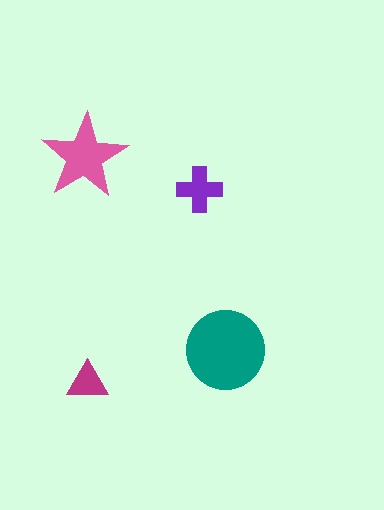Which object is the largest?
The teal circle.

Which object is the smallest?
The magenta triangle.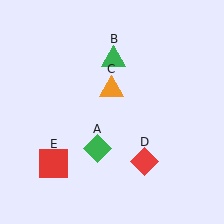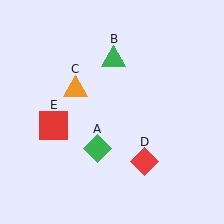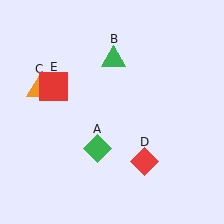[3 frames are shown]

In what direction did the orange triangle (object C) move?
The orange triangle (object C) moved left.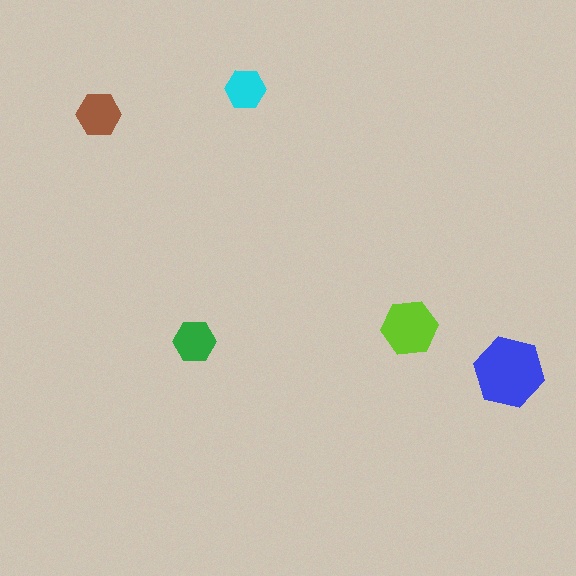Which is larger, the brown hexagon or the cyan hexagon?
The brown one.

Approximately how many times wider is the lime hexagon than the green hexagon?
About 1.5 times wider.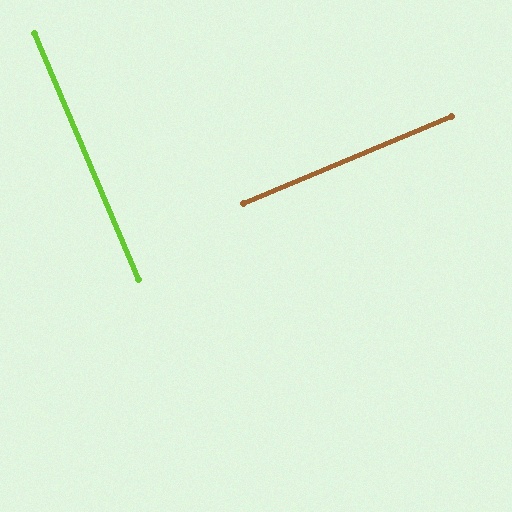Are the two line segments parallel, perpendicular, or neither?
Perpendicular — they meet at approximately 90°.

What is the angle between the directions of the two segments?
Approximately 90 degrees.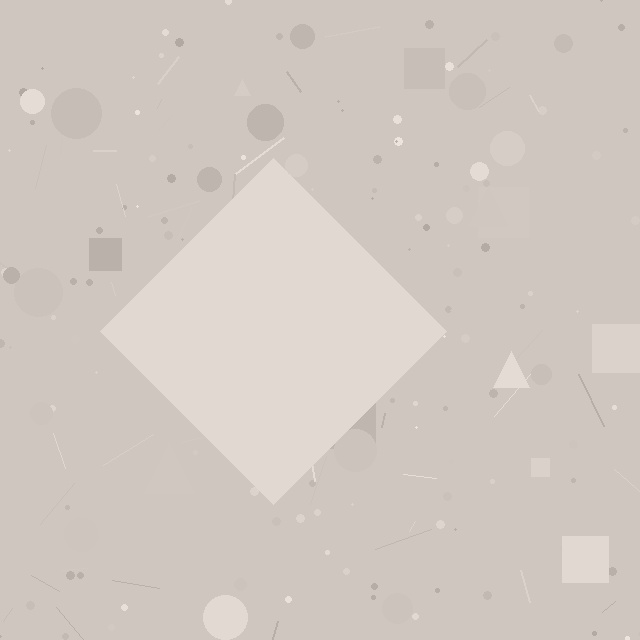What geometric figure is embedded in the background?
A diamond is embedded in the background.